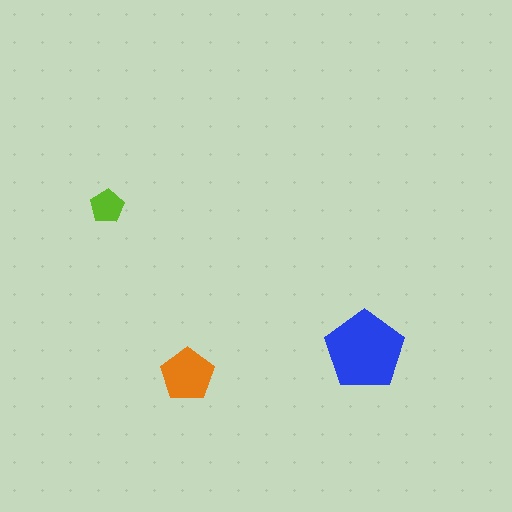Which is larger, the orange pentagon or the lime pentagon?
The orange one.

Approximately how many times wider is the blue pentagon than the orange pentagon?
About 1.5 times wider.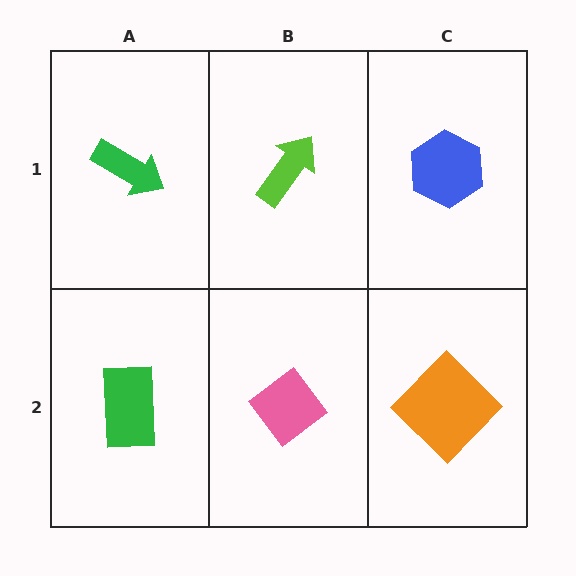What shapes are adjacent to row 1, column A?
A green rectangle (row 2, column A), a lime arrow (row 1, column B).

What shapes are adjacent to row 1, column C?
An orange diamond (row 2, column C), a lime arrow (row 1, column B).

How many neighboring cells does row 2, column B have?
3.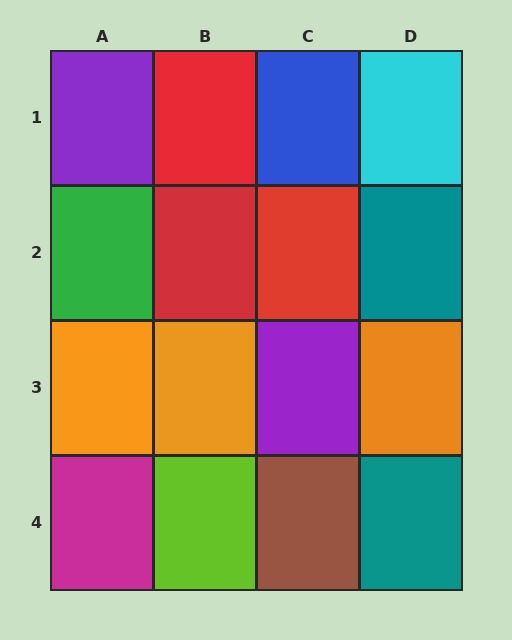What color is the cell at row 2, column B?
Red.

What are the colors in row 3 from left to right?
Orange, orange, purple, orange.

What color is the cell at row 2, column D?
Teal.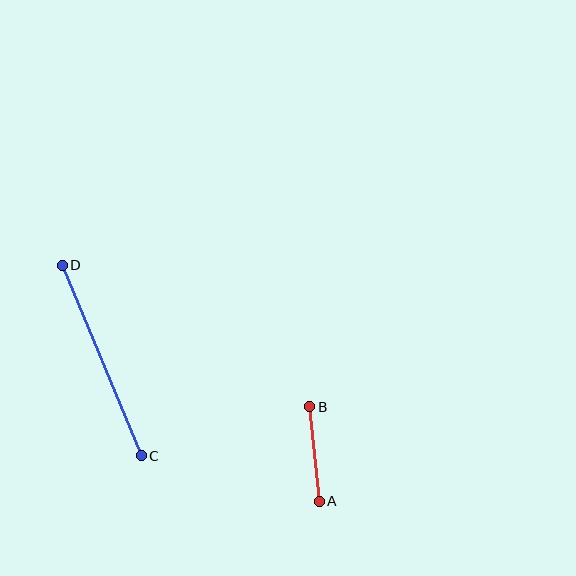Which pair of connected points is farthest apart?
Points C and D are farthest apart.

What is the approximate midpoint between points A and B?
The midpoint is at approximately (315, 454) pixels.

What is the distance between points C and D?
The distance is approximately 206 pixels.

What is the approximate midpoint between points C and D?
The midpoint is at approximately (102, 361) pixels.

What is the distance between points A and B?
The distance is approximately 95 pixels.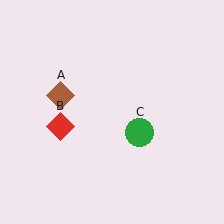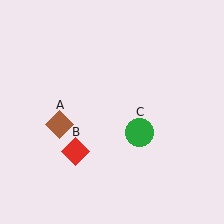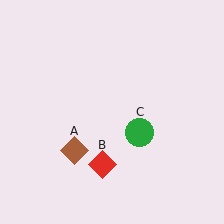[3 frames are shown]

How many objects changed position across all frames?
2 objects changed position: brown diamond (object A), red diamond (object B).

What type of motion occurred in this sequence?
The brown diamond (object A), red diamond (object B) rotated counterclockwise around the center of the scene.